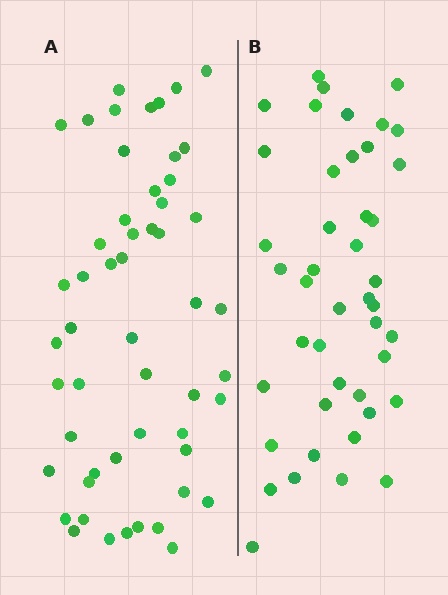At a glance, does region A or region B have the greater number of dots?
Region A (the left region) has more dots.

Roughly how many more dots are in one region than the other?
Region A has roughly 8 or so more dots than region B.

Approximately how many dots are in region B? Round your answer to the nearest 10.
About 40 dots. (The exact count is 44, which rounds to 40.)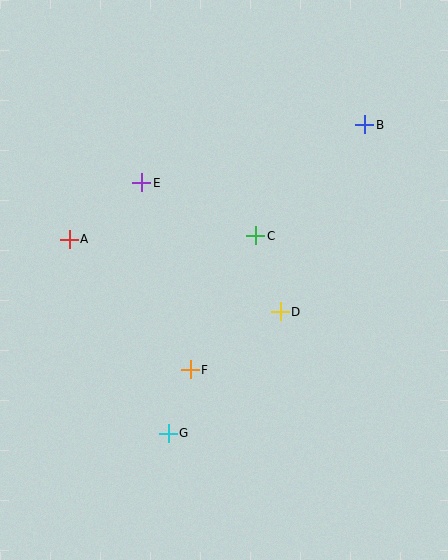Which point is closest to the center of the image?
Point C at (256, 236) is closest to the center.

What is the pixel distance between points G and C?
The distance between G and C is 216 pixels.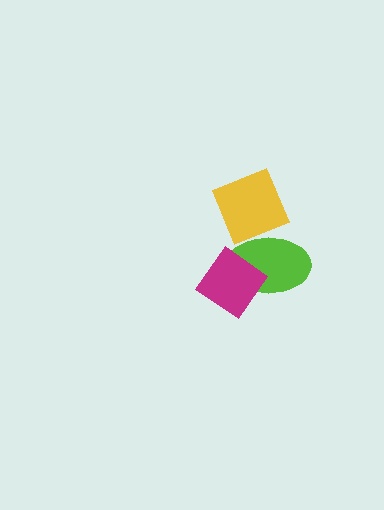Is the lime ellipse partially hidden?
Yes, it is partially covered by another shape.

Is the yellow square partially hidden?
No, no other shape covers it.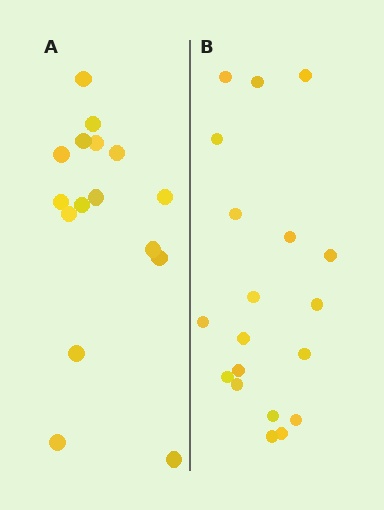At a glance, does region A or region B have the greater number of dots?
Region B (the right region) has more dots.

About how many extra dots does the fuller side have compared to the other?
Region B has just a few more — roughly 2 or 3 more dots than region A.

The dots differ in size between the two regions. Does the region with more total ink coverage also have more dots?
No. Region A has more total ink coverage because its dots are larger, but region B actually contains more individual dots. Total area can be misleading — the number of items is what matters here.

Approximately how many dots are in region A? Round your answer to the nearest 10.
About 20 dots. (The exact count is 16, which rounds to 20.)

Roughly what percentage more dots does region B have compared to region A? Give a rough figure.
About 20% more.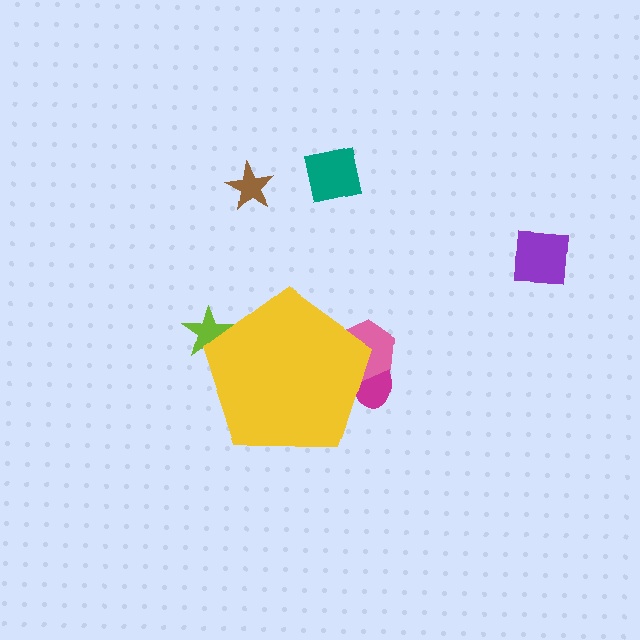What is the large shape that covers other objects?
A yellow pentagon.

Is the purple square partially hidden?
No, the purple square is fully visible.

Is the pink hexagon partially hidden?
Yes, the pink hexagon is partially hidden behind the yellow pentagon.